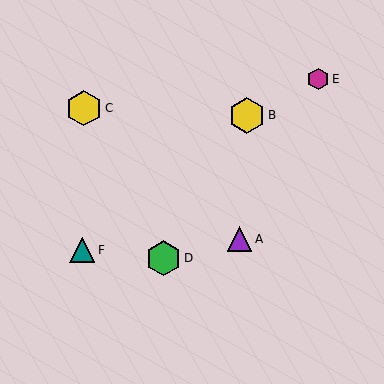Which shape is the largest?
The yellow hexagon (labeled B) is the largest.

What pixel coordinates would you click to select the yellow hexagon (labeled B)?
Click at (247, 115) to select the yellow hexagon B.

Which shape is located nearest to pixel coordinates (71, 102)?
The yellow hexagon (labeled C) at (84, 108) is nearest to that location.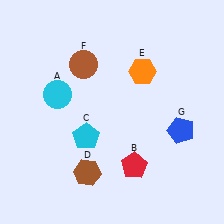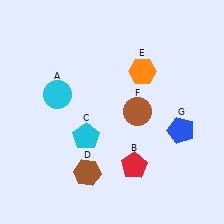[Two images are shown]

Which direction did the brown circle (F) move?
The brown circle (F) moved right.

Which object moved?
The brown circle (F) moved right.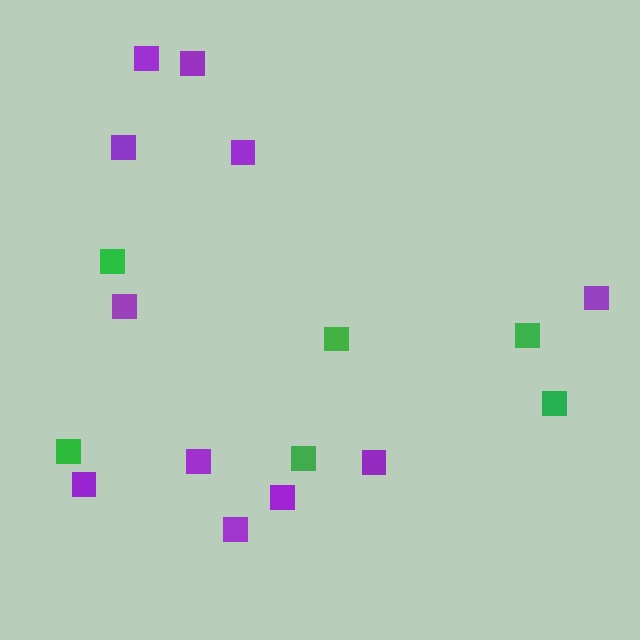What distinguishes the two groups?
There are 2 groups: one group of green squares (6) and one group of purple squares (11).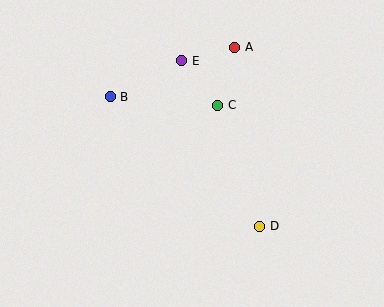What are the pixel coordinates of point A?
Point A is at (235, 47).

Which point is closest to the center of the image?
Point C at (217, 105) is closest to the center.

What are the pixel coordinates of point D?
Point D is at (260, 226).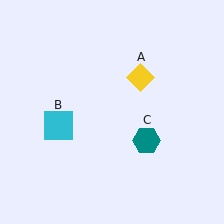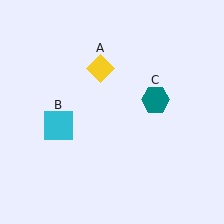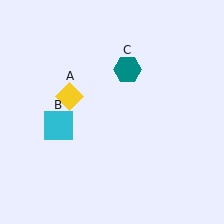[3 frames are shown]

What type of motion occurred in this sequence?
The yellow diamond (object A), teal hexagon (object C) rotated counterclockwise around the center of the scene.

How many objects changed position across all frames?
2 objects changed position: yellow diamond (object A), teal hexagon (object C).